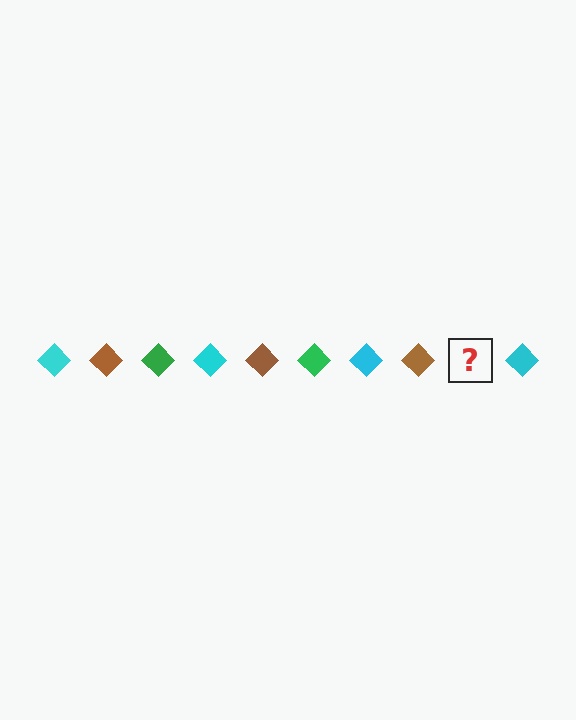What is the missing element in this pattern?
The missing element is a green diamond.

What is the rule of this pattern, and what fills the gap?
The rule is that the pattern cycles through cyan, brown, green diamonds. The gap should be filled with a green diamond.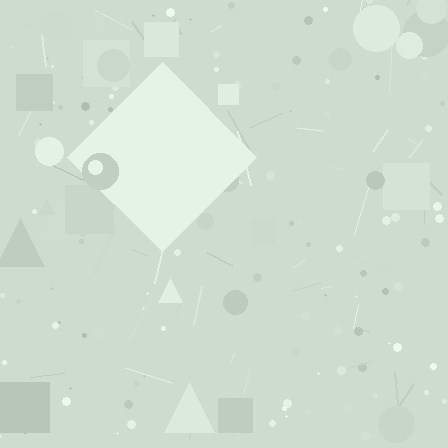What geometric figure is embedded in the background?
A diamond is embedded in the background.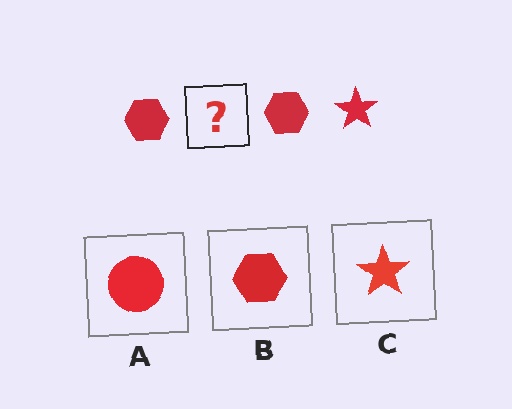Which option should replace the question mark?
Option C.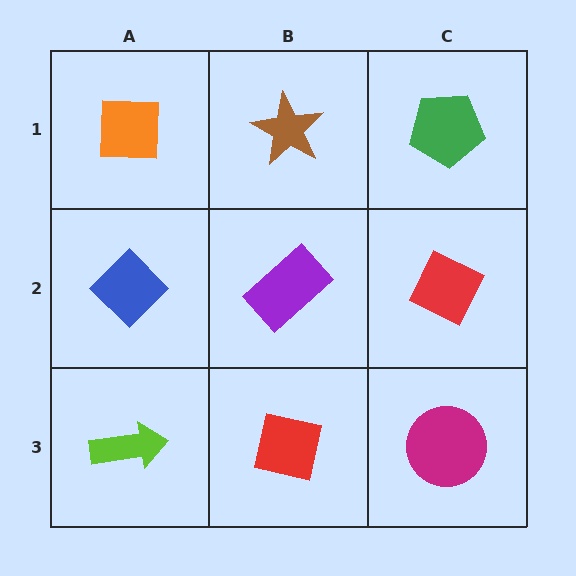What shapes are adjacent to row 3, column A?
A blue diamond (row 2, column A), a red square (row 3, column B).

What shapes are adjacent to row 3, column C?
A red diamond (row 2, column C), a red square (row 3, column B).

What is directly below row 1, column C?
A red diamond.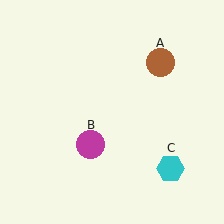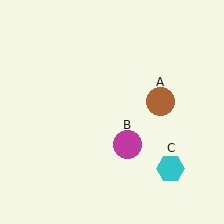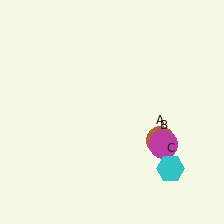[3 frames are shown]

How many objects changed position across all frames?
2 objects changed position: brown circle (object A), magenta circle (object B).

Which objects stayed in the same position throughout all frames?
Cyan hexagon (object C) remained stationary.